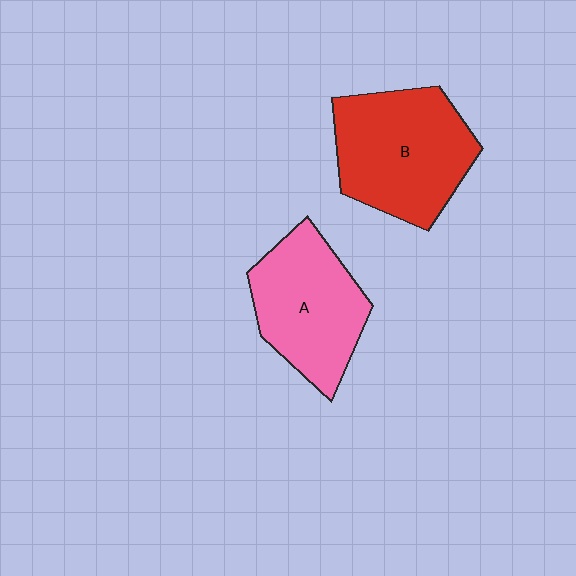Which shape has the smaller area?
Shape A (pink).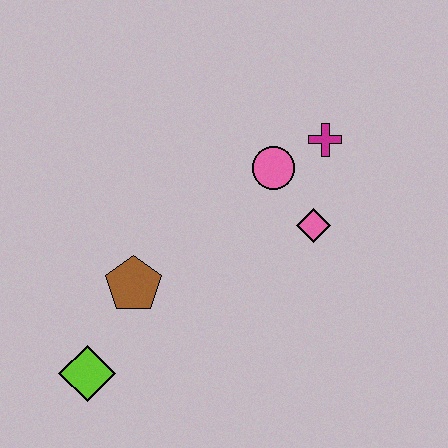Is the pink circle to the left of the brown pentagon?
No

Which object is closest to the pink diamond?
The pink circle is closest to the pink diamond.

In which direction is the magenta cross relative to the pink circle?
The magenta cross is to the right of the pink circle.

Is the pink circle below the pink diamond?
No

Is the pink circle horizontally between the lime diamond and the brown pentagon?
No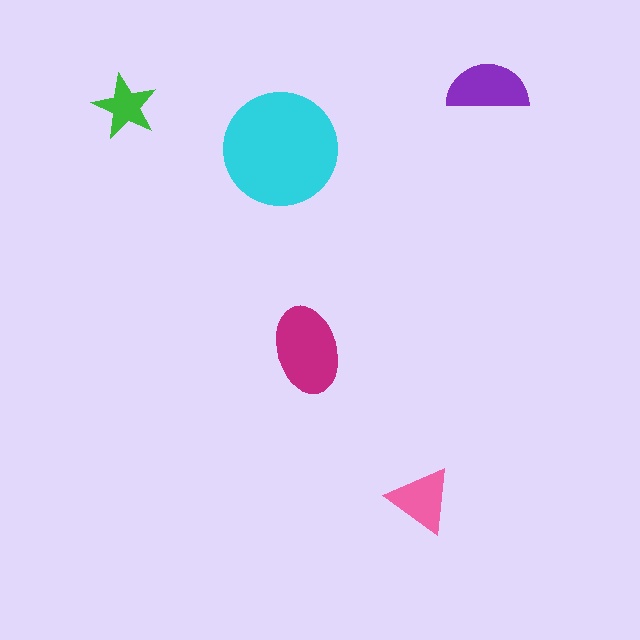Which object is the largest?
The cyan circle.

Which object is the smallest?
The green star.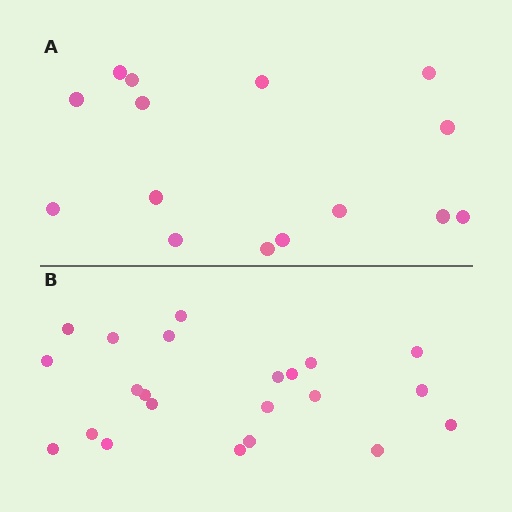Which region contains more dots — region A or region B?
Region B (the bottom region) has more dots.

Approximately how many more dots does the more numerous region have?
Region B has roughly 8 or so more dots than region A.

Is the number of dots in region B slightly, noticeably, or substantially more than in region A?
Region B has substantially more. The ratio is roughly 1.5 to 1.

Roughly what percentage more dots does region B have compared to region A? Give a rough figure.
About 45% more.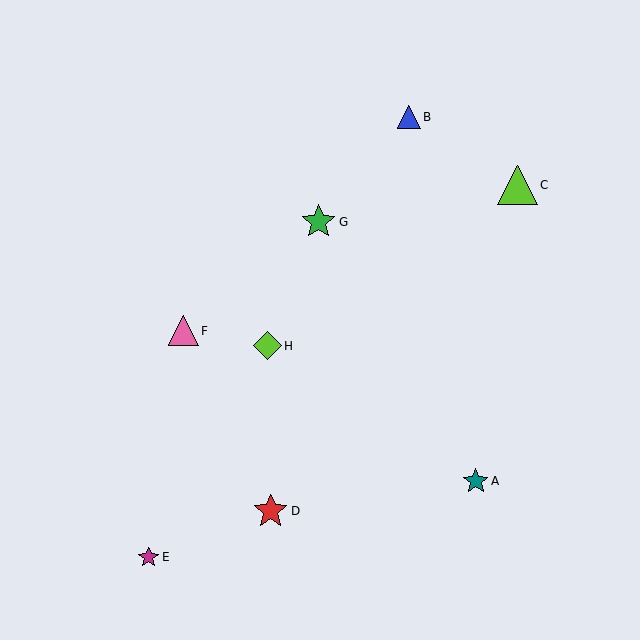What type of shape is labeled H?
Shape H is a lime diamond.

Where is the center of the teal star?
The center of the teal star is at (476, 481).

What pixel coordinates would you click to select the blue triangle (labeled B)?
Click at (409, 117) to select the blue triangle B.